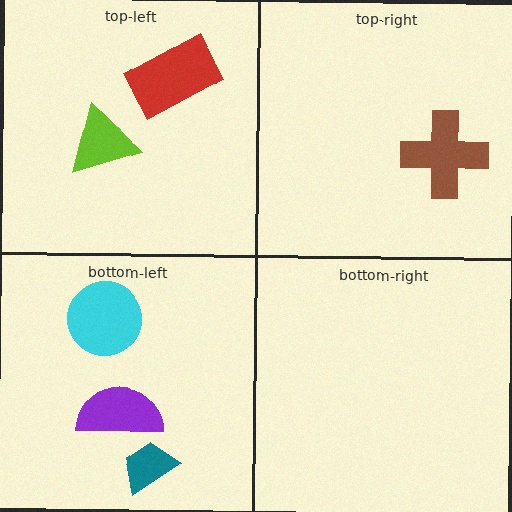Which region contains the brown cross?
The top-right region.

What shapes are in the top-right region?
The brown cross.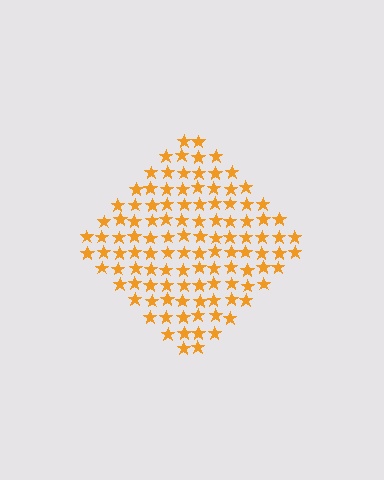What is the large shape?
The large shape is a diamond.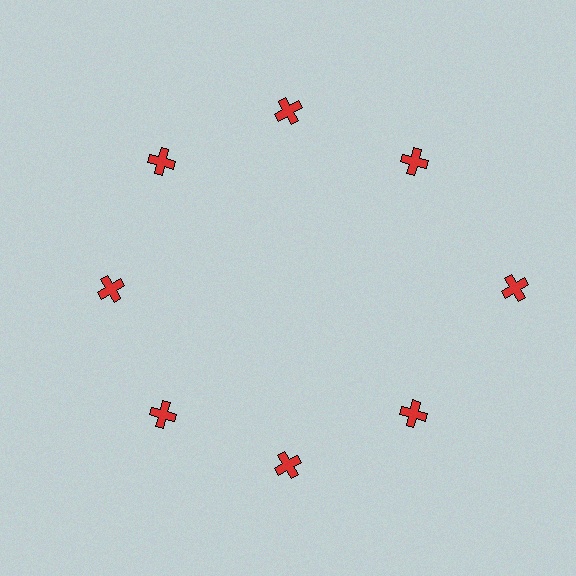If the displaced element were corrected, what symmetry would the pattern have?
It would have 8-fold rotational symmetry — the pattern would map onto itself every 45 degrees.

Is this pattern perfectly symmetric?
No. The 8 red crosses are arranged in a ring, but one element near the 3 o'clock position is pushed outward from the center, breaking the 8-fold rotational symmetry.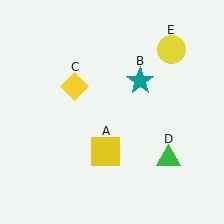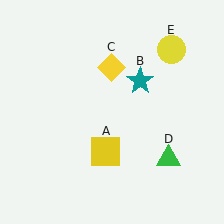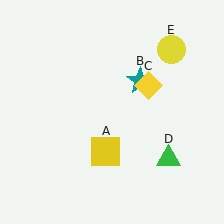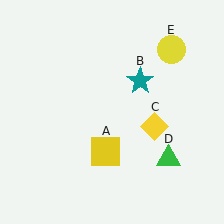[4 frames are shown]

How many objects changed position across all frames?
1 object changed position: yellow diamond (object C).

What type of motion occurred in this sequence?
The yellow diamond (object C) rotated clockwise around the center of the scene.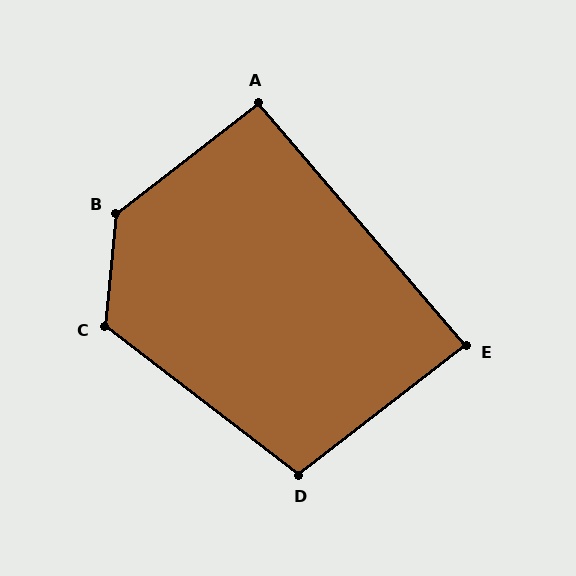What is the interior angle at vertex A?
Approximately 93 degrees (approximately right).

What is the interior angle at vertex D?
Approximately 105 degrees (obtuse).